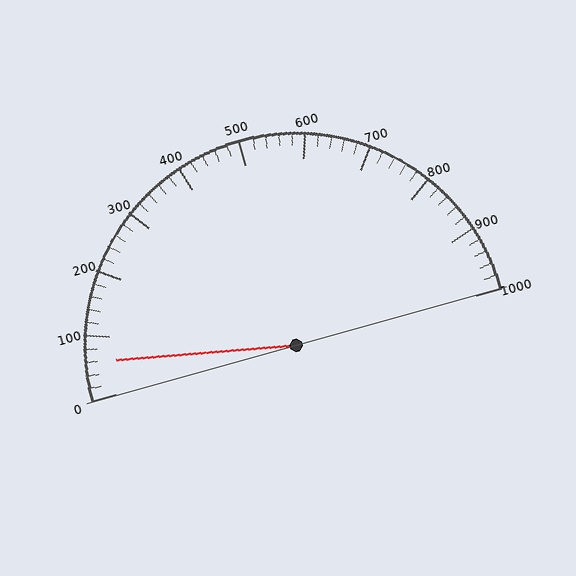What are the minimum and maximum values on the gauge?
The gauge ranges from 0 to 1000.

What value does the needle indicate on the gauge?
The needle indicates approximately 60.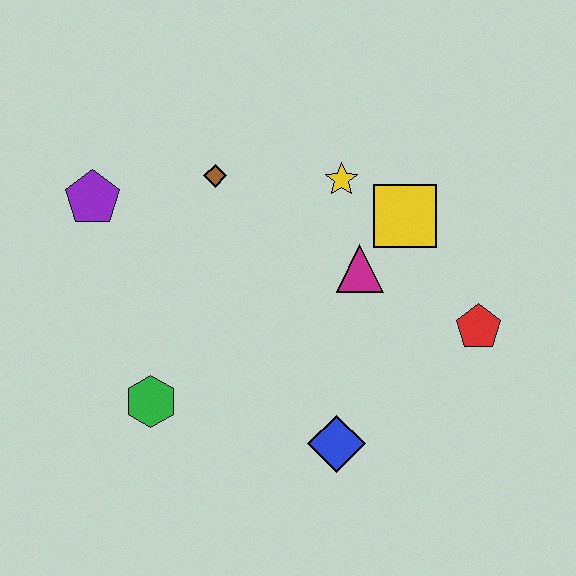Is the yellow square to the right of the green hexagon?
Yes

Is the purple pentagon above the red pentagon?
Yes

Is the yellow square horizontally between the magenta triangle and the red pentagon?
Yes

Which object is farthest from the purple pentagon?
The red pentagon is farthest from the purple pentagon.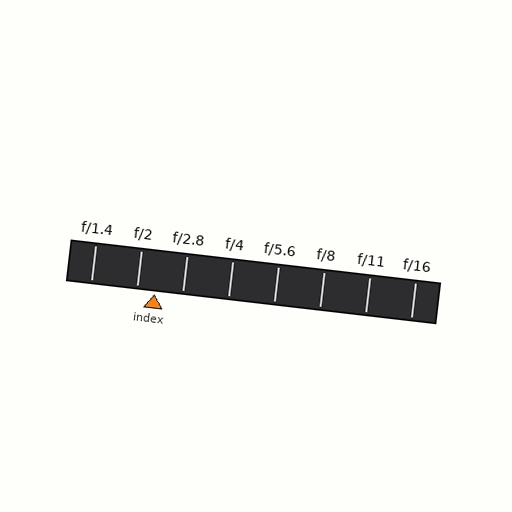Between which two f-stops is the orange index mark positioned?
The index mark is between f/2 and f/2.8.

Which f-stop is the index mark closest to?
The index mark is closest to f/2.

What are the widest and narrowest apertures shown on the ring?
The widest aperture shown is f/1.4 and the narrowest is f/16.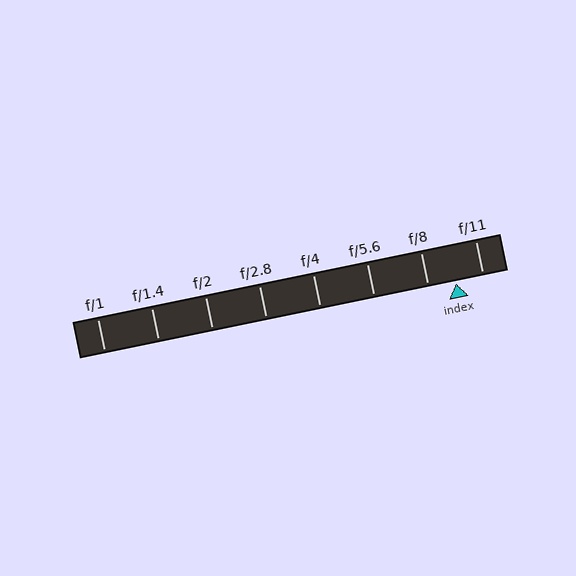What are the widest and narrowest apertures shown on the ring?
The widest aperture shown is f/1 and the narrowest is f/11.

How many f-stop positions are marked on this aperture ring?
There are 8 f-stop positions marked.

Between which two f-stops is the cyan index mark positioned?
The index mark is between f/8 and f/11.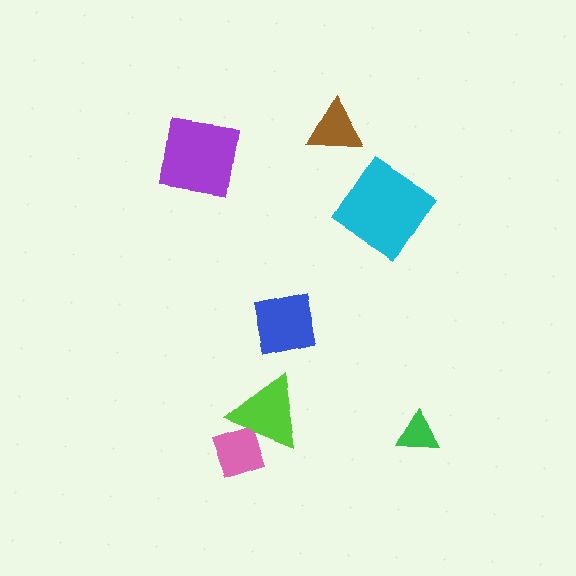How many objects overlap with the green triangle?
0 objects overlap with the green triangle.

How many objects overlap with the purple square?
0 objects overlap with the purple square.